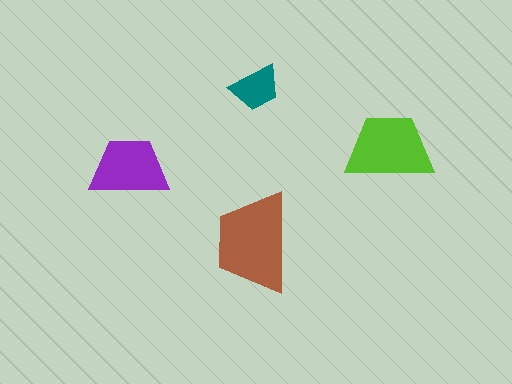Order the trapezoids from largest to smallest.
the brown one, the lime one, the purple one, the teal one.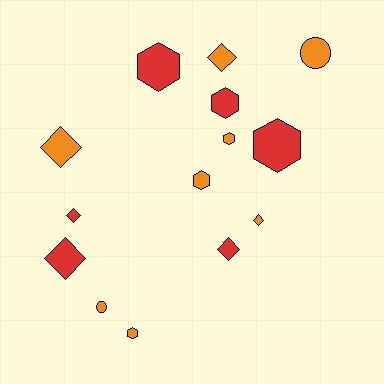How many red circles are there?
There are no red circles.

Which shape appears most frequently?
Diamond, with 6 objects.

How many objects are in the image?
There are 14 objects.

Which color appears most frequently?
Orange, with 8 objects.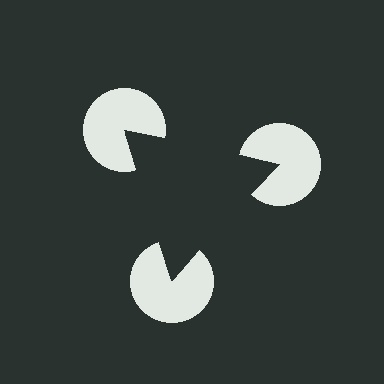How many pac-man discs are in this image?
There are 3 — one at each vertex of the illusory triangle.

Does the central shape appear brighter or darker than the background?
It typically appears slightly darker than the background, even though no actual brightness change is drawn.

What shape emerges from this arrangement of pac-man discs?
An illusory triangle — its edges are inferred from the aligned wedge cuts in the pac-man discs, not physically drawn.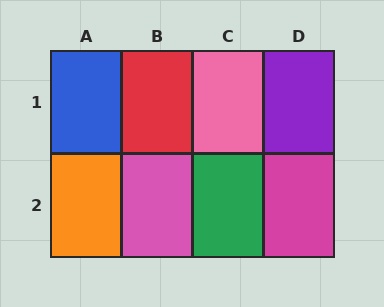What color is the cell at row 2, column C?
Green.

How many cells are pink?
2 cells are pink.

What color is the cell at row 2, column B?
Pink.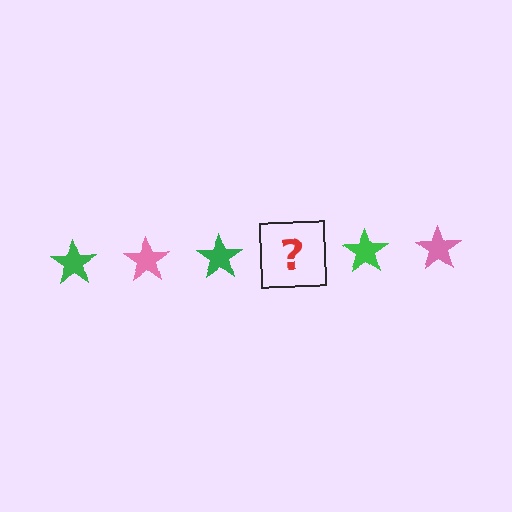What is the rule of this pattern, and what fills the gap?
The rule is that the pattern cycles through green, pink stars. The gap should be filled with a pink star.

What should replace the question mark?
The question mark should be replaced with a pink star.